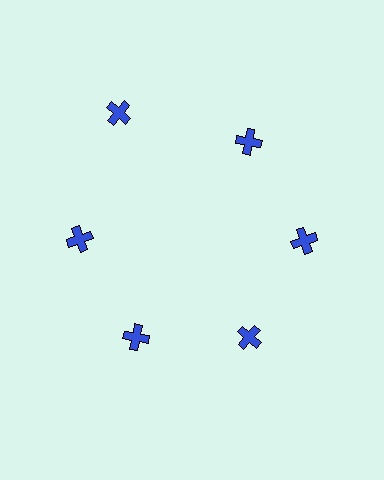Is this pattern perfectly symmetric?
No. The 6 blue crosses are arranged in a ring, but one element near the 11 o'clock position is pushed outward from the center, breaking the 6-fold rotational symmetry.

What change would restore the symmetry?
The symmetry would be restored by moving it inward, back onto the ring so that all 6 crosses sit at equal angles and equal distance from the center.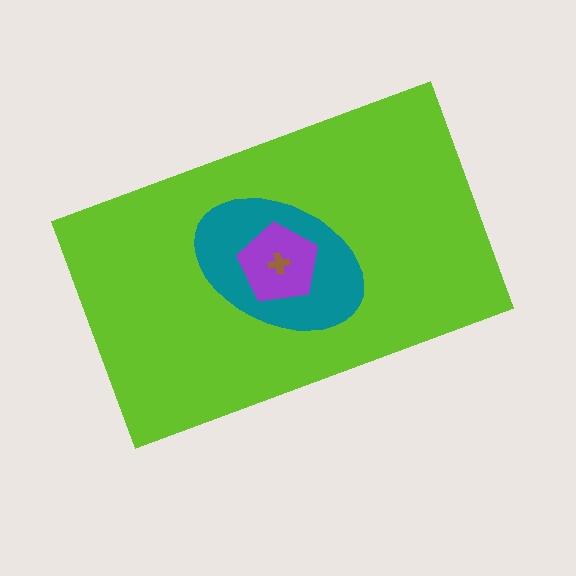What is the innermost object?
The brown cross.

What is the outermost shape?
The lime rectangle.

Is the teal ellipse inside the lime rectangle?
Yes.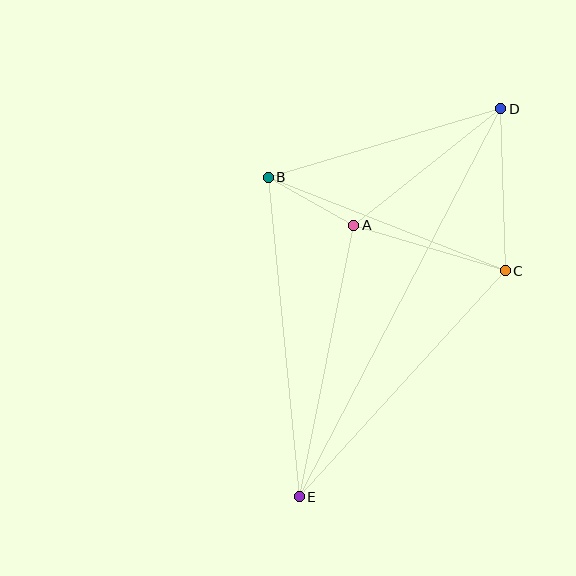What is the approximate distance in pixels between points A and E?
The distance between A and E is approximately 277 pixels.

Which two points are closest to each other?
Points A and B are closest to each other.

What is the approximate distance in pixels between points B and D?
The distance between B and D is approximately 243 pixels.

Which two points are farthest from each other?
Points D and E are farthest from each other.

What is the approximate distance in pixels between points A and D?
The distance between A and D is approximately 188 pixels.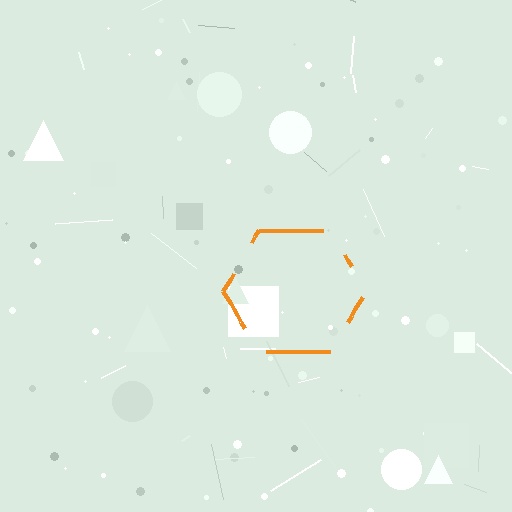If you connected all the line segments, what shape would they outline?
They would outline a hexagon.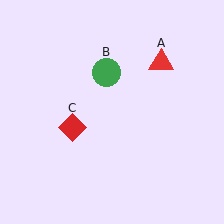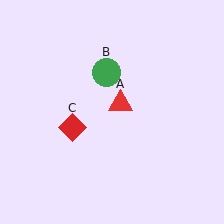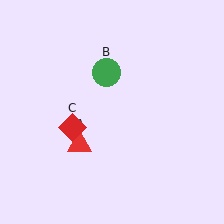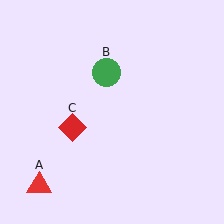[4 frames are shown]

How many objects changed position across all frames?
1 object changed position: red triangle (object A).